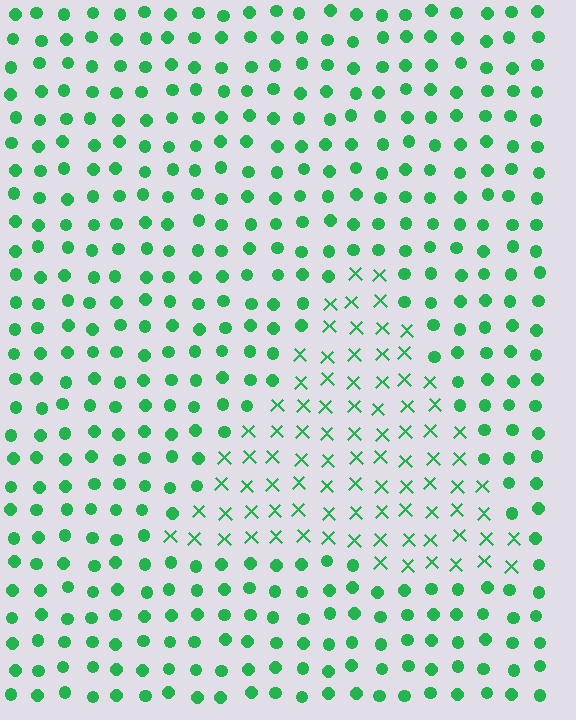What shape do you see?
I see a triangle.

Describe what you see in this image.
The image is filled with small green elements arranged in a uniform grid. A triangle-shaped region contains X marks, while the surrounding area contains circles. The boundary is defined purely by the change in element shape.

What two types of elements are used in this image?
The image uses X marks inside the triangle region and circles outside it.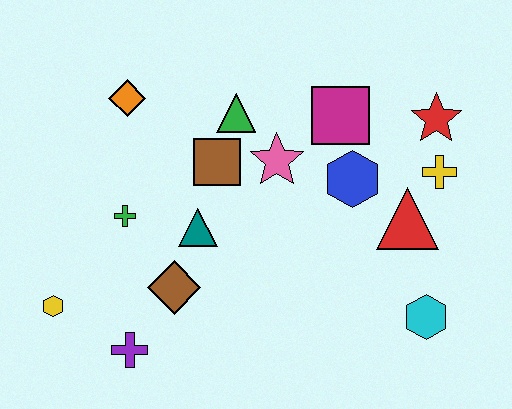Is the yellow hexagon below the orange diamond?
Yes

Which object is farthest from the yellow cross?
The yellow hexagon is farthest from the yellow cross.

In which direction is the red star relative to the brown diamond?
The red star is to the right of the brown diamond.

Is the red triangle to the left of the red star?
Yes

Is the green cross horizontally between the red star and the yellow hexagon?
Yes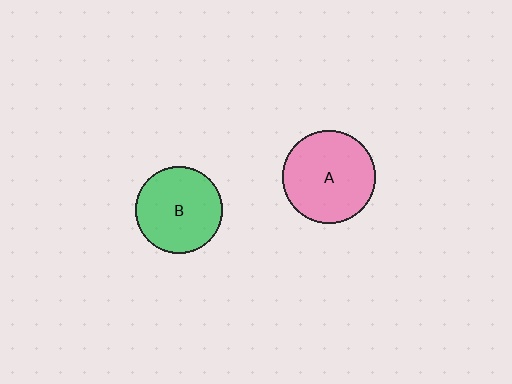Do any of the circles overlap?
No, none of the circles overlap.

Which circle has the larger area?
Circle A (pink).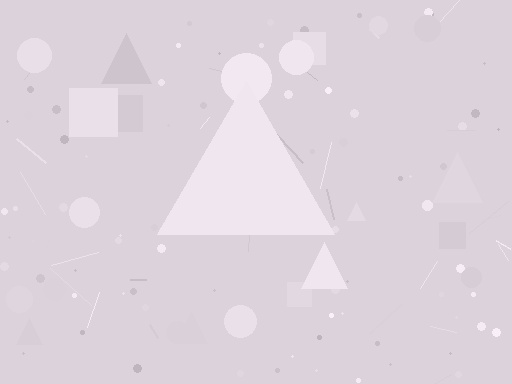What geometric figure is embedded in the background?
A triangle is embedded in the background.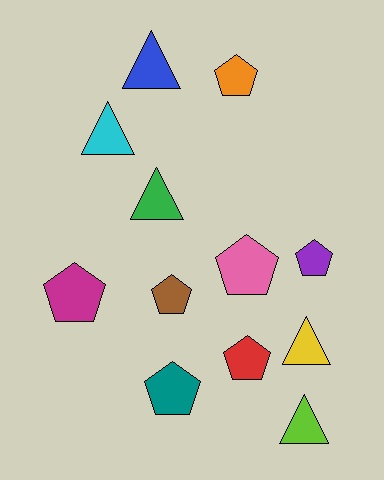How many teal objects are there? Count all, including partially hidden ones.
There is 1 teal object.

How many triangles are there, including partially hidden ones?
There are 5 triangles.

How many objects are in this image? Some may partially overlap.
There are 12 objects.